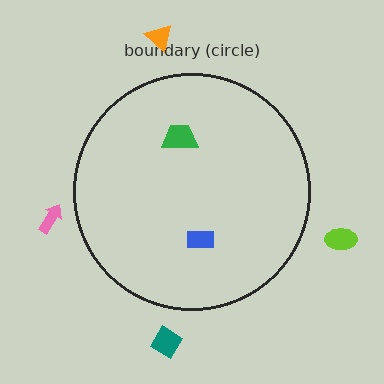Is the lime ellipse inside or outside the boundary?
Outside.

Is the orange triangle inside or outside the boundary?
Outside.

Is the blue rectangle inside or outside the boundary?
Inside.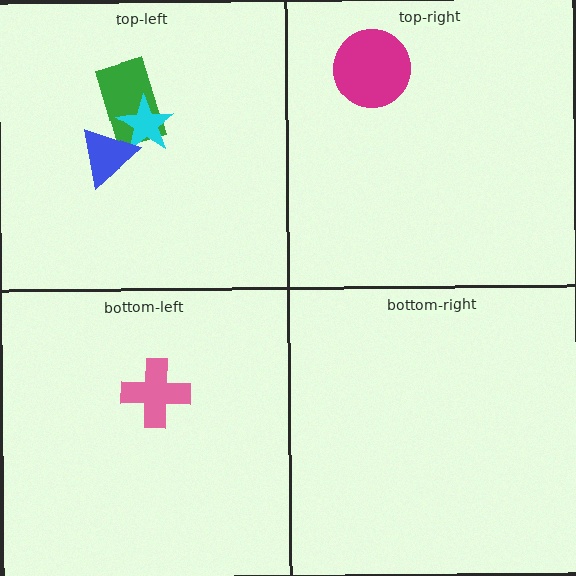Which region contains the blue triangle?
The top-left region.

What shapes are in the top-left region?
The green rectangle, the cyan star, the blue triangle.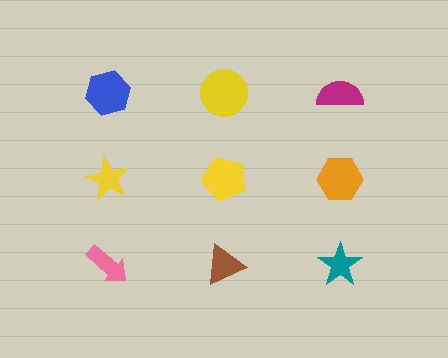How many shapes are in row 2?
3 shapes.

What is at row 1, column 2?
A yellow circle.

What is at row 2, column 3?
An orange hexagon.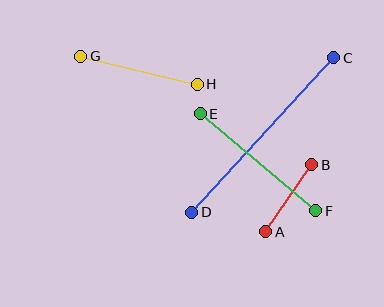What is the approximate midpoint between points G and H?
The midpoint is at approximately (139, 70) pixels.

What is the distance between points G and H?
The distance is approximately 119 pixels.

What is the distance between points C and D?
The distance is approximately 210 pixels.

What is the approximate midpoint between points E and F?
The midpoint is at approximately (258, 162) pixels.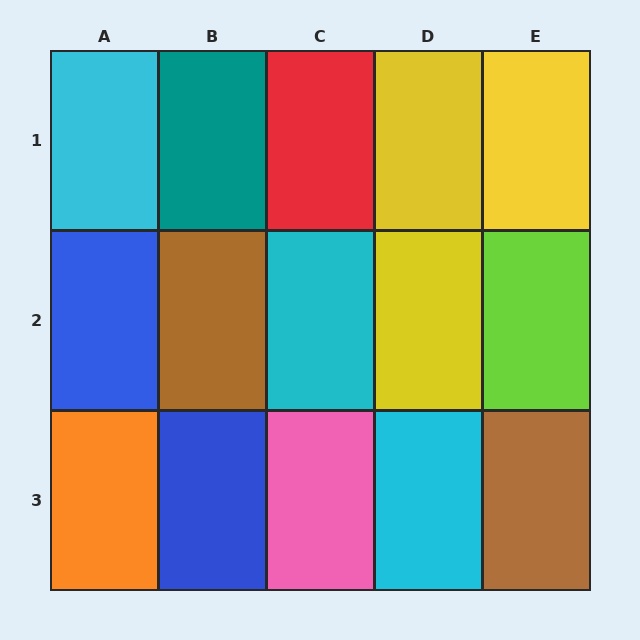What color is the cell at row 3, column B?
Blue.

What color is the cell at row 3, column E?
Brown.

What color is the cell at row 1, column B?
Teal.